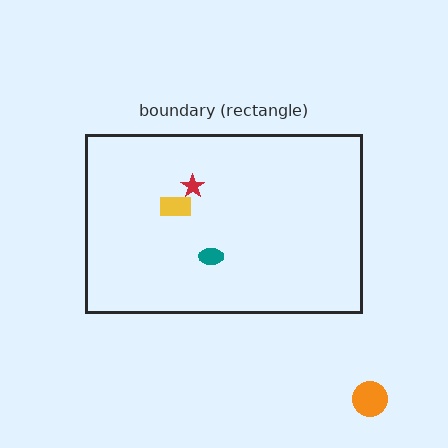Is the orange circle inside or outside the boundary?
Outside.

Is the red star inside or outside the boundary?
Inside.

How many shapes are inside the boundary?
3 inside, 1 outside.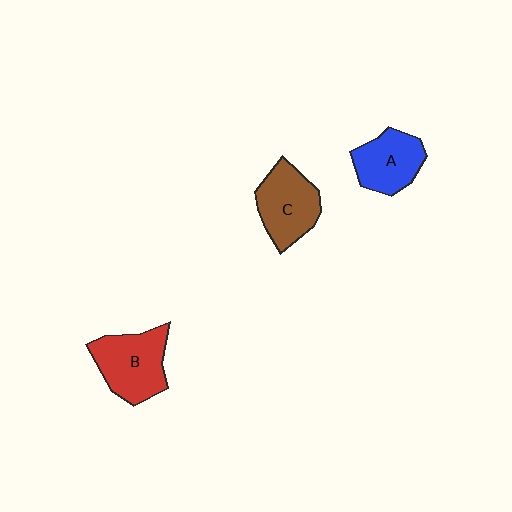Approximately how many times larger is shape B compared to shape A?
Approximately 1.2 times.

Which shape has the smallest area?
Shape A (blue).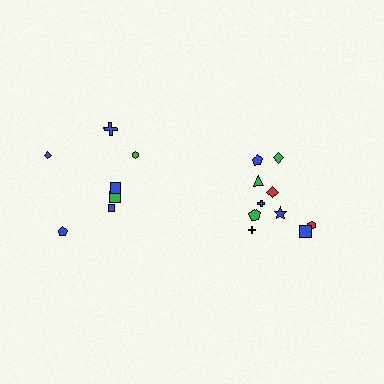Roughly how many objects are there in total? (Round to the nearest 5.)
Roughly 15 objects in total.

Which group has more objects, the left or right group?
The right group.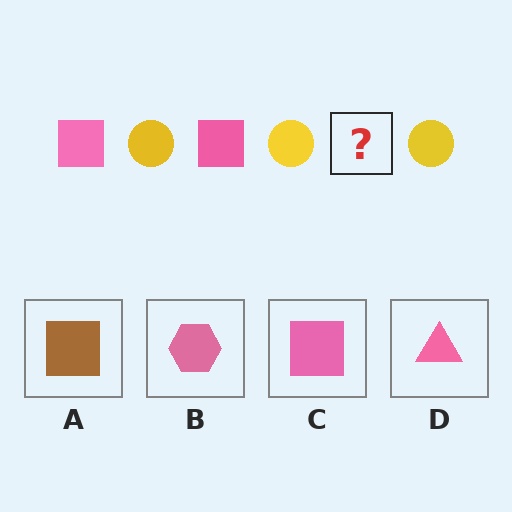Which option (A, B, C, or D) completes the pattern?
C.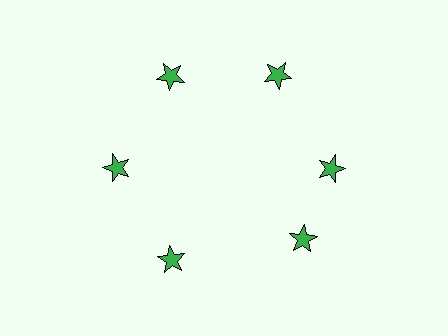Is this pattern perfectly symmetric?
No. The 6 green stars are arranged in a ring, but one element near the 5 o'clock position is rotated out of alignment along the ring, breaking the 6-fold rotational symmetry.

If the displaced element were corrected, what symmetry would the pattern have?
It would have 6-fold rotational symmetry — the pattern would map onto itself every 60 degrees.